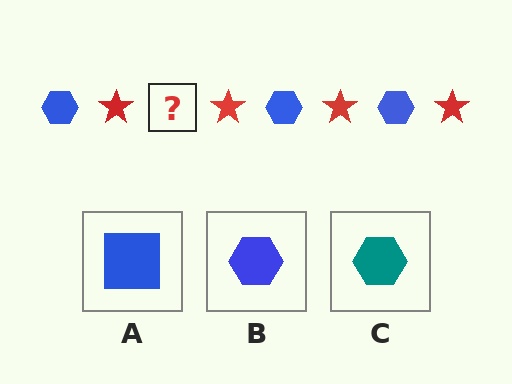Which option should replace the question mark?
Option B.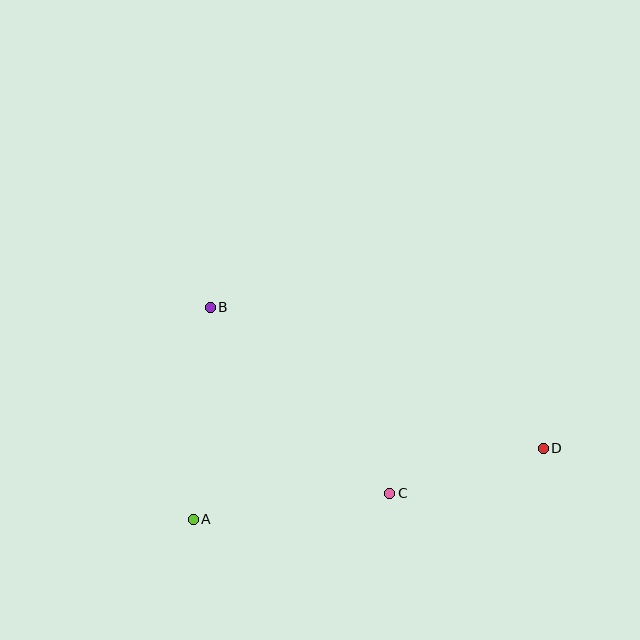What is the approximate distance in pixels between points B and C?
The distance between B and C is approximately 259 pixels.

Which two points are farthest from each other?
Points B and D are farthest from each other.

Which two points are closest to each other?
Points C and D are closest to each other.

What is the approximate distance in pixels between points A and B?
The distance between A and B is approximately 213 pixels.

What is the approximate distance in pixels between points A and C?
The distance between A and C is approximately 198 pixels.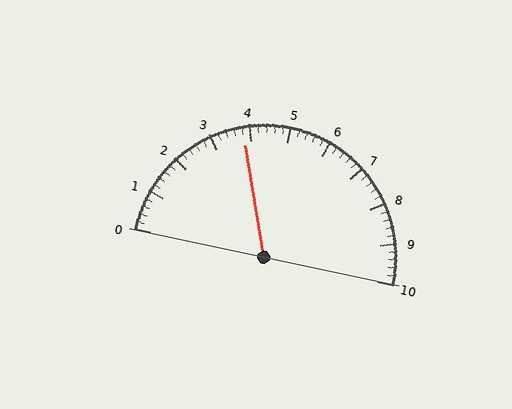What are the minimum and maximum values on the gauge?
The gauge ranges from 0 to 10.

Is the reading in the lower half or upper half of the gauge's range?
The reading is in the lower half of the range (0 to 10).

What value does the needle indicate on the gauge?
The needle indicates approximately 3.8.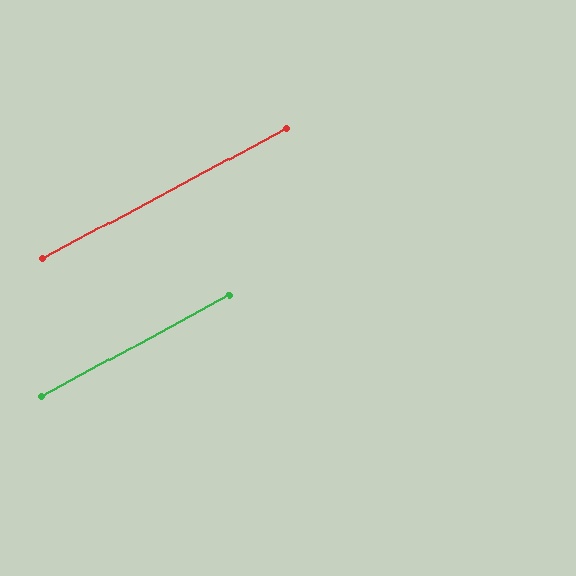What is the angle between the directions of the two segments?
Approximately 0 degrees.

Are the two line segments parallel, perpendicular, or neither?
Parallel — their directions differ by only 0.3°.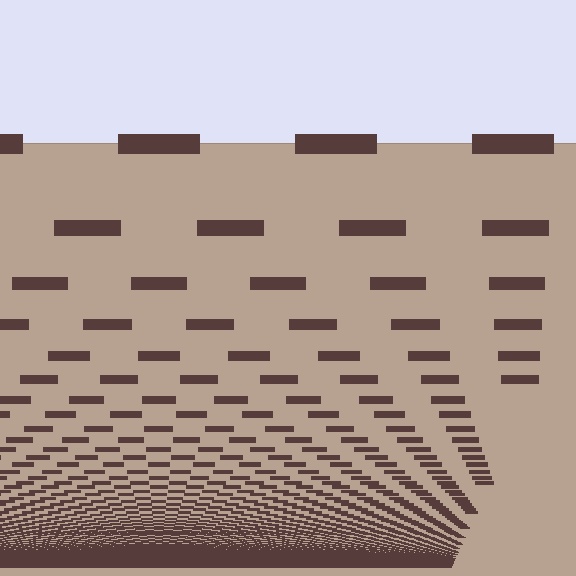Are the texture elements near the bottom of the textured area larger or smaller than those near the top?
Smaller. The gradient is inverted — elements near the bottom are smaller and denser.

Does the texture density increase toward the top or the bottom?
Density increases toward the bottom.